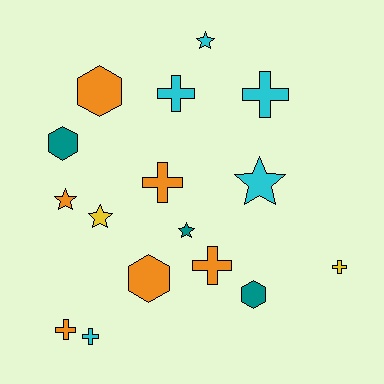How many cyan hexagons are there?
There are no cyan hexagons.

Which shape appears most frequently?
Cross, with 7 objects.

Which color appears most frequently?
Orange, with 6 objects.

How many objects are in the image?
There are 16 objects.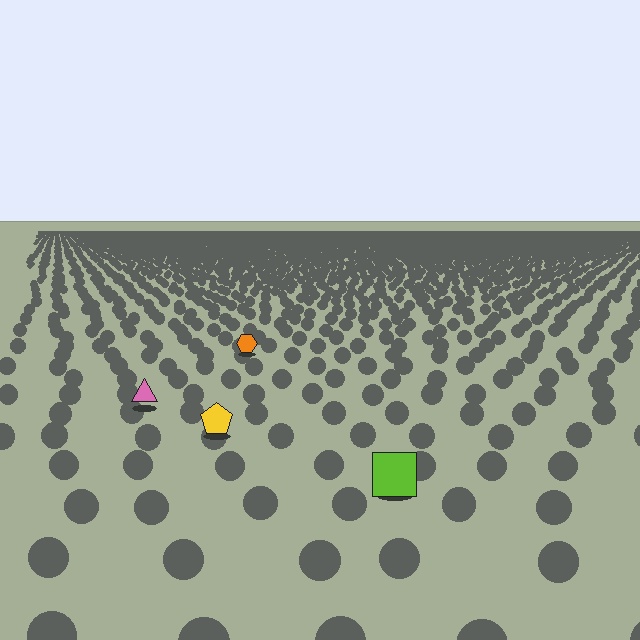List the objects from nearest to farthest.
From nearest to farthest: the lime square, the yellow pentagon, the pink triangle, the orange hexagon.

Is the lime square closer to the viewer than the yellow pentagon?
Yes. The lime square is closer — you can tell from the texture gradient: the ground texture is coarser near it.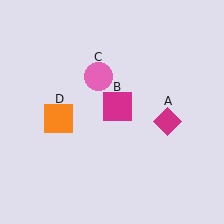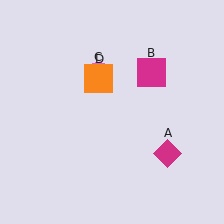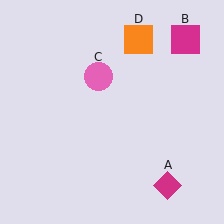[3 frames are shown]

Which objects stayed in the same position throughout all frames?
Pink circle (object C) remained stationary.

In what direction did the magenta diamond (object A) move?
The magenta diamond (object A) moved down.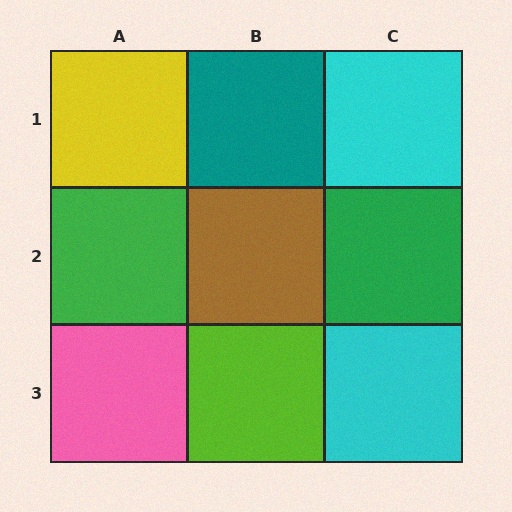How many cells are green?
2 cells are green.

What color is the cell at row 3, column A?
Pink.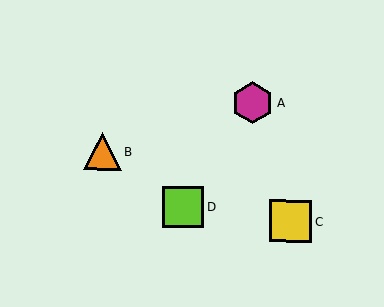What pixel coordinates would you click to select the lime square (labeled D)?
Click at (183, 207) to select the lime square D.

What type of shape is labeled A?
Shape A is a magenta hexagon.